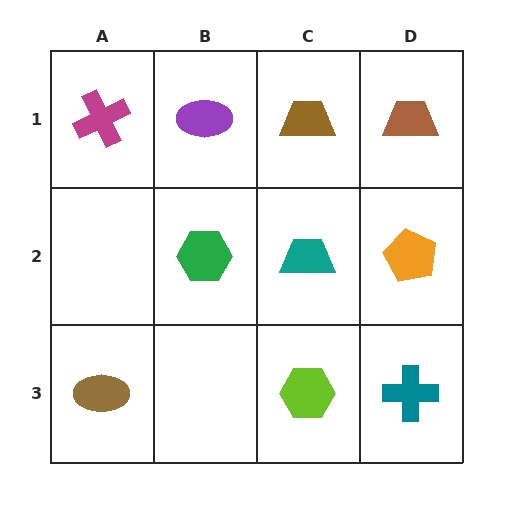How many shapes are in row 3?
3 shapes.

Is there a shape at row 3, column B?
No, that cell is empty.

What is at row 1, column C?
A brown trapezoid.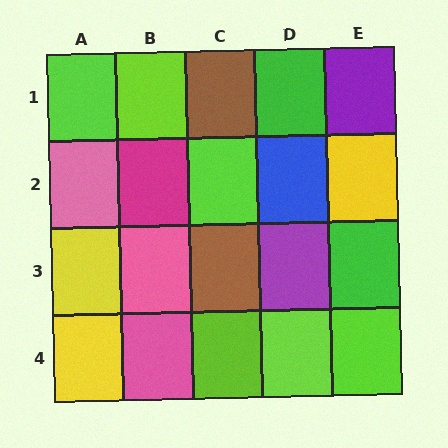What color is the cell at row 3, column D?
Purple.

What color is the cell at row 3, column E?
Green.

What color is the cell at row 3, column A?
Yellow.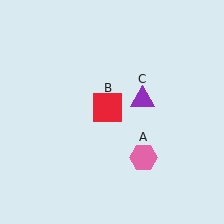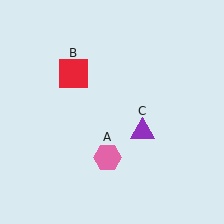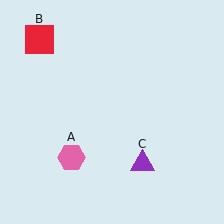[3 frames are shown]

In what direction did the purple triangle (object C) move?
The purple triangle (object C) moved down.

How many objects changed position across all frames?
3 objects changed position: pink hexagon (object A), red square (object B), purple triangle (object C).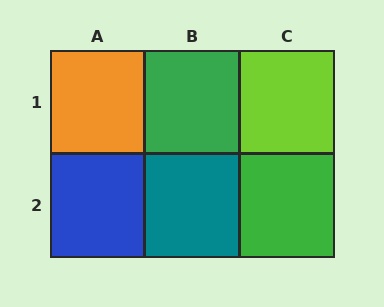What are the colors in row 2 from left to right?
Blue, teal, green.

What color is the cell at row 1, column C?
Lime.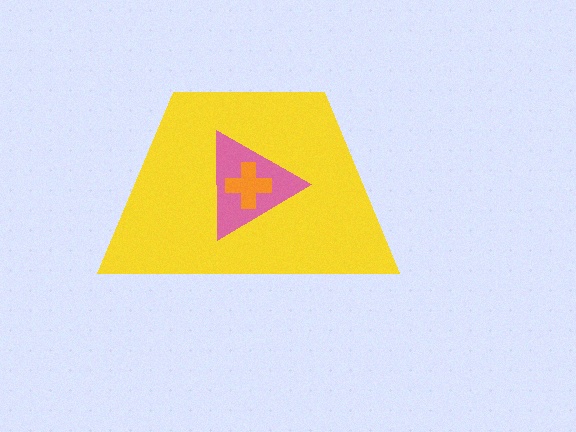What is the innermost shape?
The orange cross.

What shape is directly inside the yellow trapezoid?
The pink triangle.